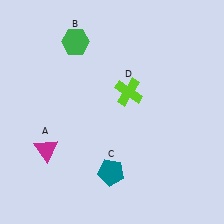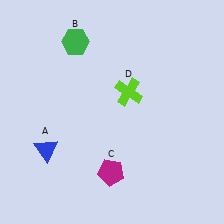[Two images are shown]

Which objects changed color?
A changed from magenta to blue. C changed from teal to magenta.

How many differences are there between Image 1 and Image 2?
There are 2 differences between the two images.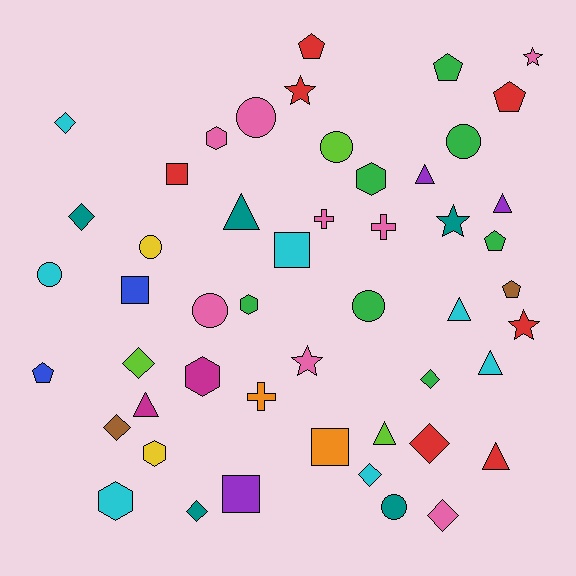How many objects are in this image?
There are 50 objects.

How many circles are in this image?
There are 8 circles.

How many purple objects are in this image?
There are 3 purple objects.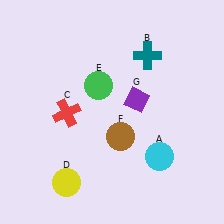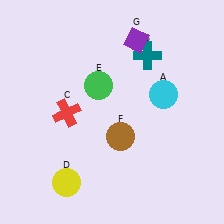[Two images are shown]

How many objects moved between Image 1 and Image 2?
2 objects moved between the two images.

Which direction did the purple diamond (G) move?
The purple diamond (G) moved up.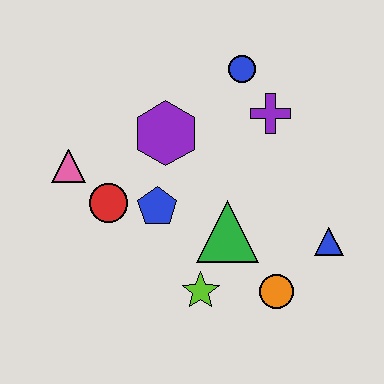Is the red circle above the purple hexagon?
No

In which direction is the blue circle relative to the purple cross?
The blue circle is above the purple cross.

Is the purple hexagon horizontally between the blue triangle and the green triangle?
No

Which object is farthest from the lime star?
The blue circle is farthest from the lime star.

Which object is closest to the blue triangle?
The orange circle is closest to the blue triangle.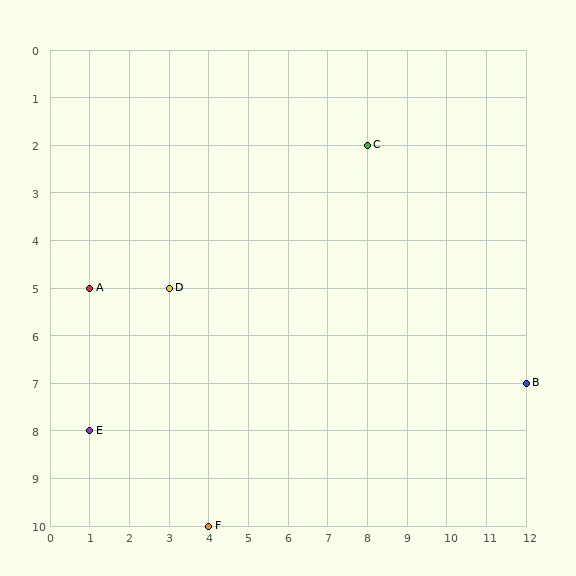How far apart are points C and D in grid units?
Points C and D are 5 columns and 3 rows apart (about 5.8 grid units diagonally).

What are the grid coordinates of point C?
Point C is at grid coordinates (8, 2).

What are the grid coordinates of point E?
Point E is at grid coordinates (1, 8).